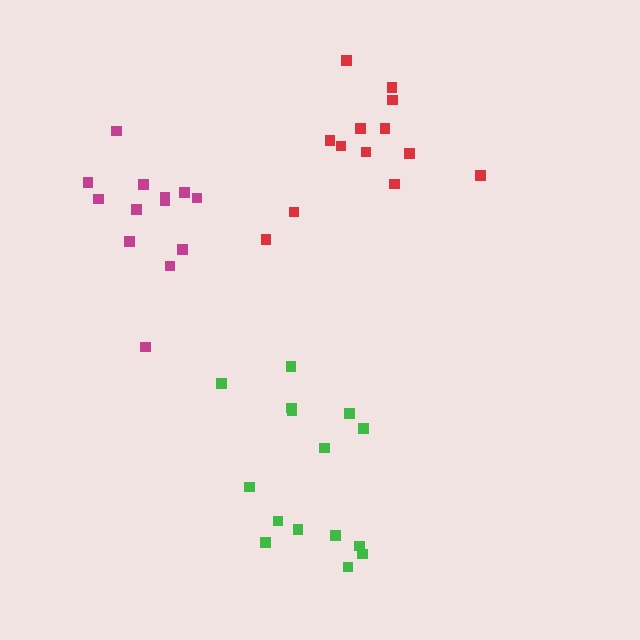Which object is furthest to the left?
The magenta cluster is leftmost.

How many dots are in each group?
Group 1: 13 dots, Group 2: 13 dots, Group 3: 15 dots (41 total).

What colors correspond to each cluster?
The clusters are colored: magenta, red, green.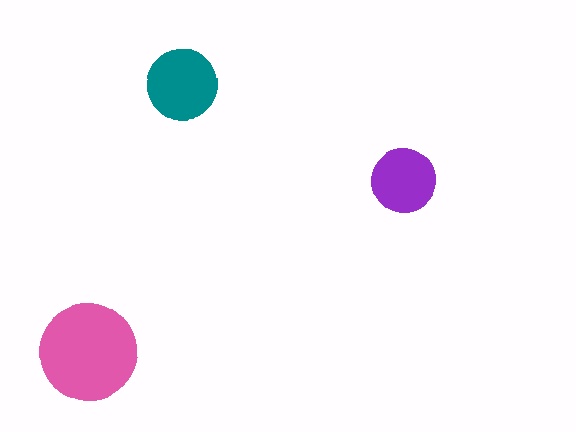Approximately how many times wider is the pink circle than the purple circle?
About 1.5 times wider.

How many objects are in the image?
There are 3 objects in the image.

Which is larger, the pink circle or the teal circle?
The pink one.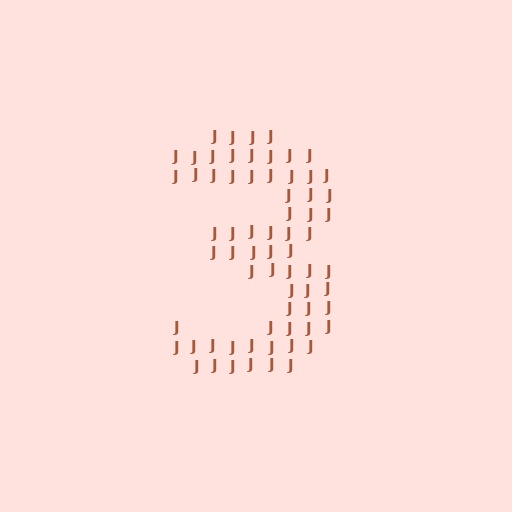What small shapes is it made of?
It is made of small letter J's.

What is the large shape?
The large shape is the digit 3.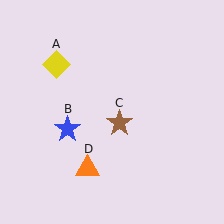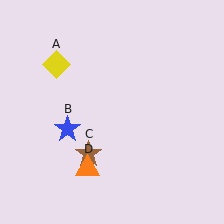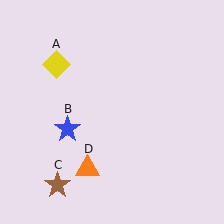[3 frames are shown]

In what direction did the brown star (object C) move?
The brown star (object C) moved down and to the left.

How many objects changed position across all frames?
1 object changed position: brown star (object C).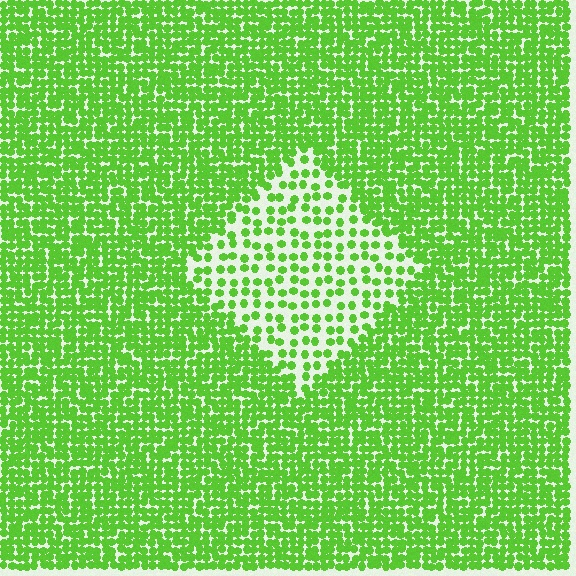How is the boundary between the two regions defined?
The boundary is defined by a change in element density (approximately 2.4x ratio). All elements are the same color, size, and shape.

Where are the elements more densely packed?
The elements are more densely packed outside the diamond boundary.